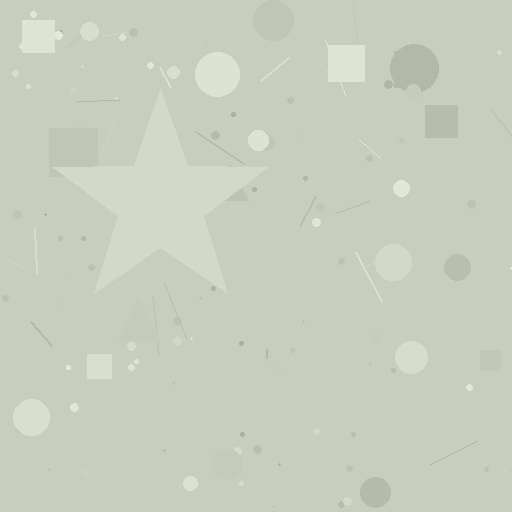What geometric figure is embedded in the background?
A star is embedded in the background.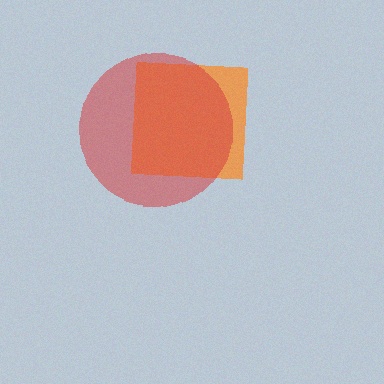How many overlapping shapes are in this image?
There are 2 overlapping shapes in the image.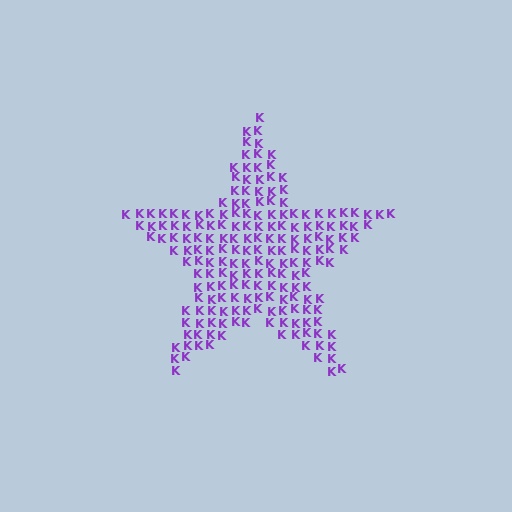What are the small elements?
The small elements are letter K's.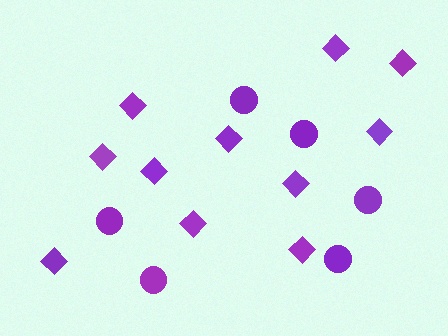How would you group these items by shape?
There are 2 groups: one group of circles (6) and one group of diamonds (11).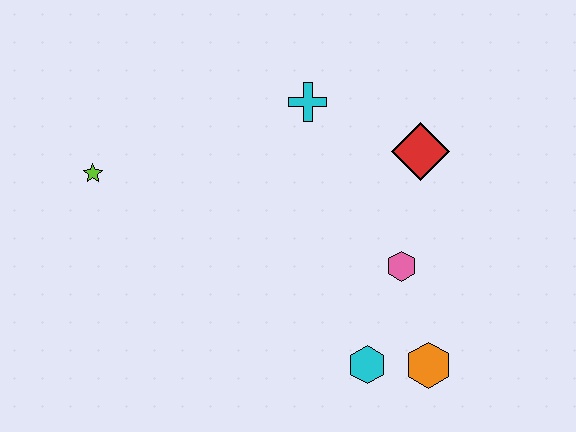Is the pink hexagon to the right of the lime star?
Yes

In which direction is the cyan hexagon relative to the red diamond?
The cyan hexagon is below the red diamond.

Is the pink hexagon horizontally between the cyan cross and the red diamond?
Yes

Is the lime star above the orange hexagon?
Yes